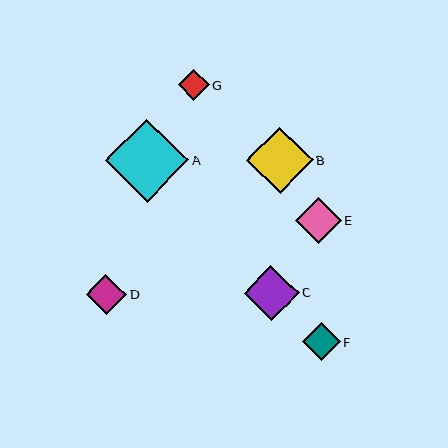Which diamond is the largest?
Diamond A is the largest with a size of approximately 83 pixels.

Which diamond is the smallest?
Diamond G is the smallest with a size of approximately 31 pixels.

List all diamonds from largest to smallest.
From largest to smallest: A, B, C, E, D, F, G.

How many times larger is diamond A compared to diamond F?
Diamond A is approximately 2.2 times the size of diamond F.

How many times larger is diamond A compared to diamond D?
Diamond A is approximately 2.0 times the size of diamond D.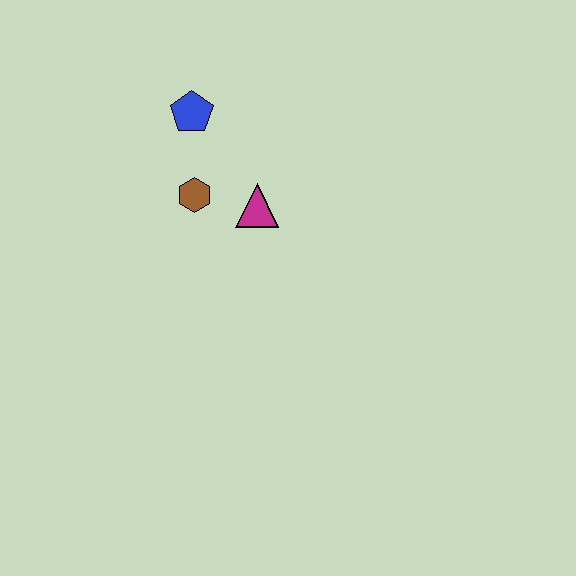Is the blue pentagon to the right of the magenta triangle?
No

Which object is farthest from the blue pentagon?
The magenta triangle is farthest from the blue pentagon.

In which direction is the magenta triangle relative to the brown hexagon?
The magenta triangle is to the right of the brown hexagon.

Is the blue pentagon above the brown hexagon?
Yes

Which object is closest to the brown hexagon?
The magenta triangle is closest to the brown hexagon.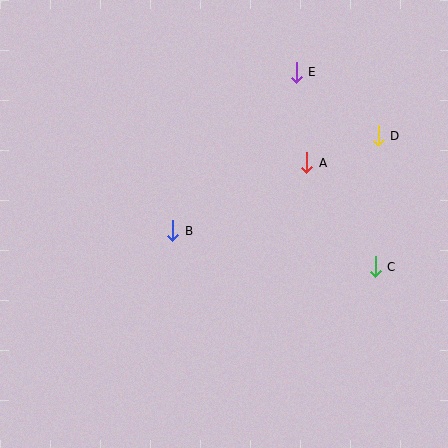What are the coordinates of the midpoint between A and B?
The midpoint between A and B is at (240, 197).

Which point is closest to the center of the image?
Point B at (173, 231) is closest to the center.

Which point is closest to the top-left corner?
Point B is closest to the top-left corner.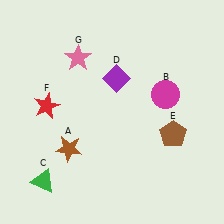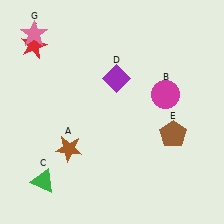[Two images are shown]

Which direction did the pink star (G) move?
The pink star (G) moved left.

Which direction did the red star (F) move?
The red star (F) moved up.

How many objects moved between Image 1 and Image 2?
2 objects moved between the two images.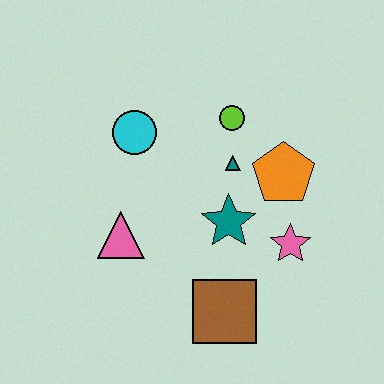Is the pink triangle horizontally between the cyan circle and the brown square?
No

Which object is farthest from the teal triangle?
The brown square is farthest from the teal triangle.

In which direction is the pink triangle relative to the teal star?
The pink triangle is to the left of the teal star.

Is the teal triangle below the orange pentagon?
No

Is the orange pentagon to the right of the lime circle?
Yes